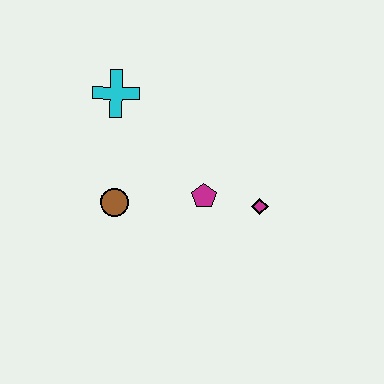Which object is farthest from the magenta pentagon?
The cyan cross is farthest from the magenta pentagon.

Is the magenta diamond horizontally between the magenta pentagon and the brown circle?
No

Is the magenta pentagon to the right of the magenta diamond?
No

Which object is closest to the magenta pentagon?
The magenta diamond is closest to the magenta pentagon.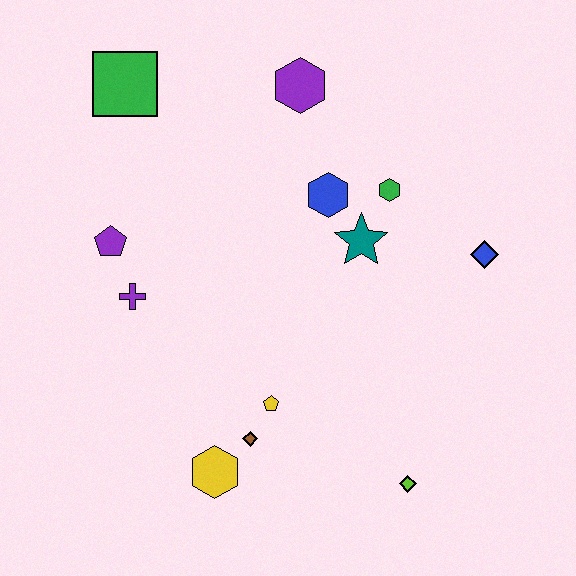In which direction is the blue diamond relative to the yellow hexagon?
The blue diamond is to the right of the yellow hexagon.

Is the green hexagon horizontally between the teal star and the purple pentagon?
No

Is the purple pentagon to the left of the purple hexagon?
Yes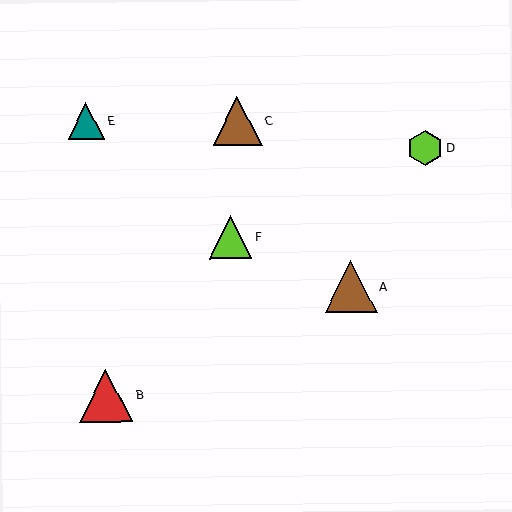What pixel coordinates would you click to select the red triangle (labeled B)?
Click at (106, 396) to select the red triangle B.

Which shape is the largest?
The red triangle (labeled B) is the largest.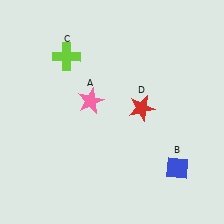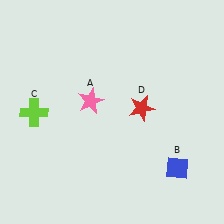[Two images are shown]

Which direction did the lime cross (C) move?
The lime cross (C) moved down.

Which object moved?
The lime cross (C) moved down.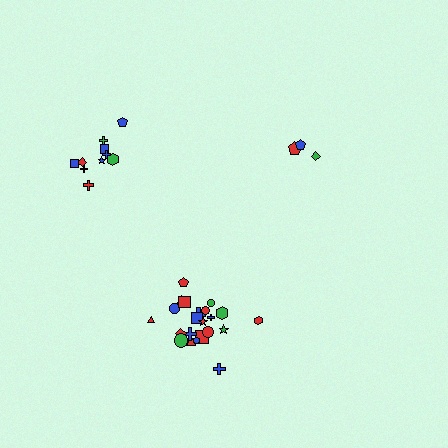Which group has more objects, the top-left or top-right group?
The top-left group.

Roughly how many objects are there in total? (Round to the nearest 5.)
Roughly 35 objects in total.